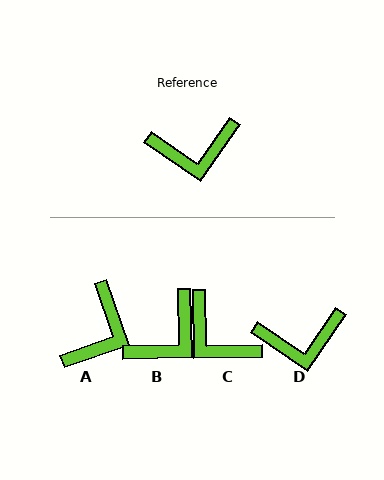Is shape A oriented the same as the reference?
No, it is off by about 54 degrees.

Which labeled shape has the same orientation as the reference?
D.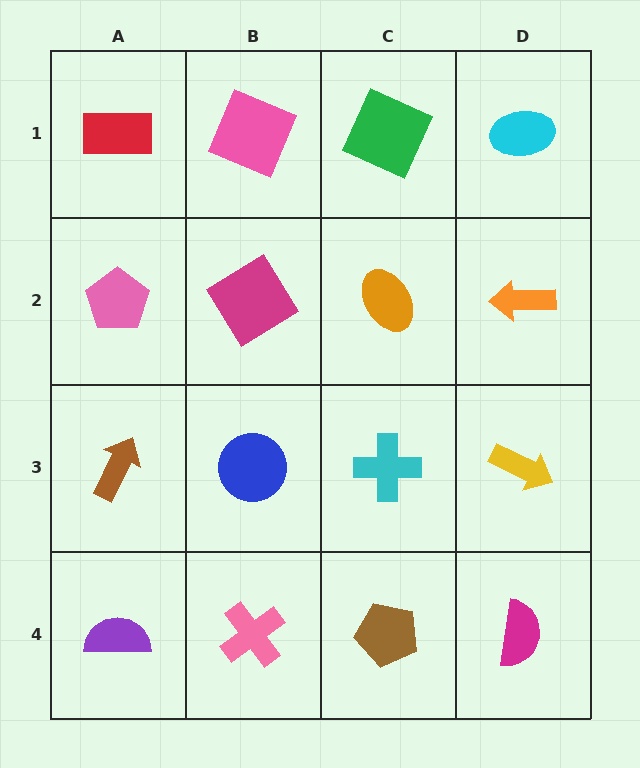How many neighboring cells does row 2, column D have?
3.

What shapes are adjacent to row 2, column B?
A pink square (row 1, column B), a blue circle (row 3, column B), a pink pentagon (row 2, column A), an orange ellipse (row 2, column C).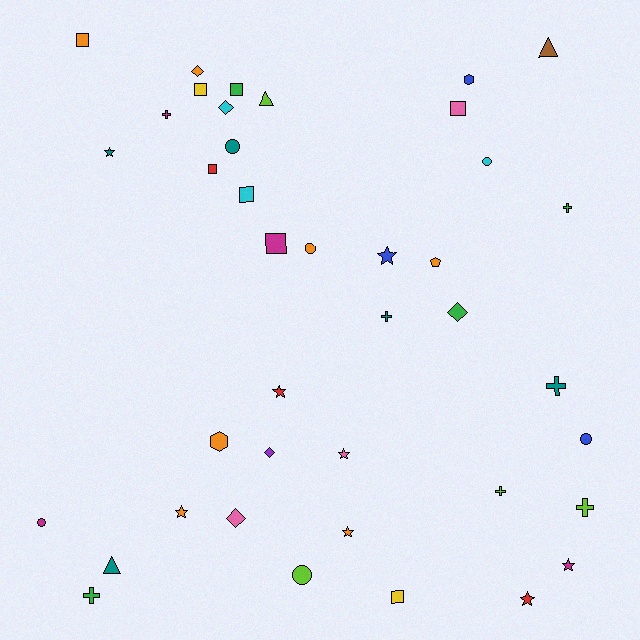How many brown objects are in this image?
There is 1 brown object.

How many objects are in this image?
There are 40 objects.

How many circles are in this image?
There are 6 circles.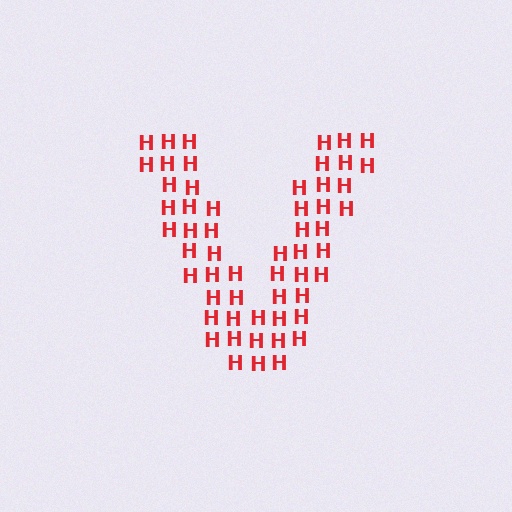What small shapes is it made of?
It is made of small letter H's.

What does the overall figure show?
The overall figure shows the letter V.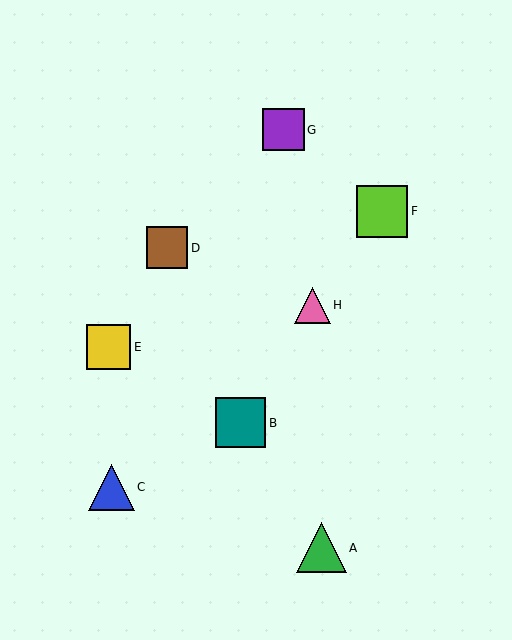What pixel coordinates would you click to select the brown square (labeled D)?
Click at (167, 248) to select the brown square D.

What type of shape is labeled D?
Shape D is a brown square.